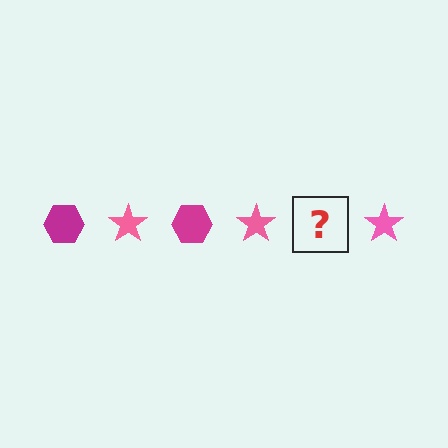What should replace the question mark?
The question mark should be replaced with a magenta hexagon.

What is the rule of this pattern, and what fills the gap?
The rule is that the pattern alternates between magenta hexagon and pink star. The gap should be filled with a magenta hexagon.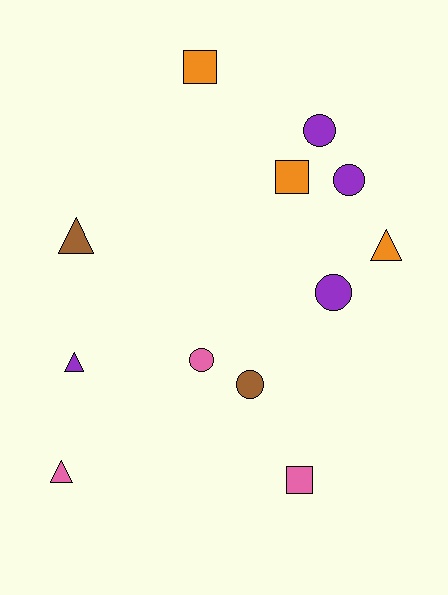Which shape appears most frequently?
Circle, with 5 objects.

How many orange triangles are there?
There is 1 orange triangle.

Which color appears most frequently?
Purple, with 4 objects.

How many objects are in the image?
There are 12 objects.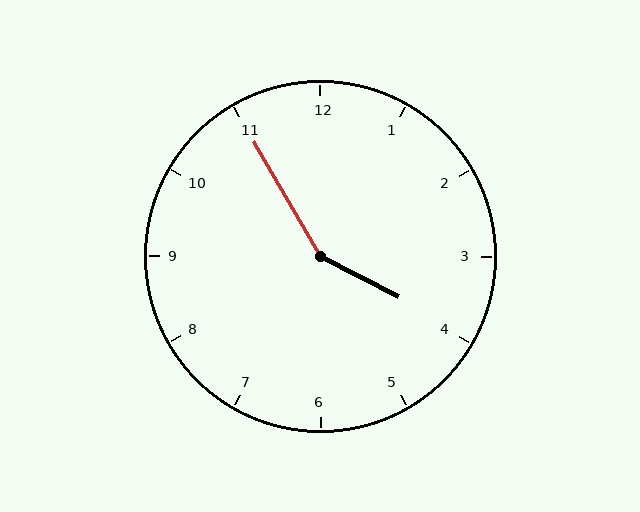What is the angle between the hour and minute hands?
Approximately 148 degrees.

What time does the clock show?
3:55.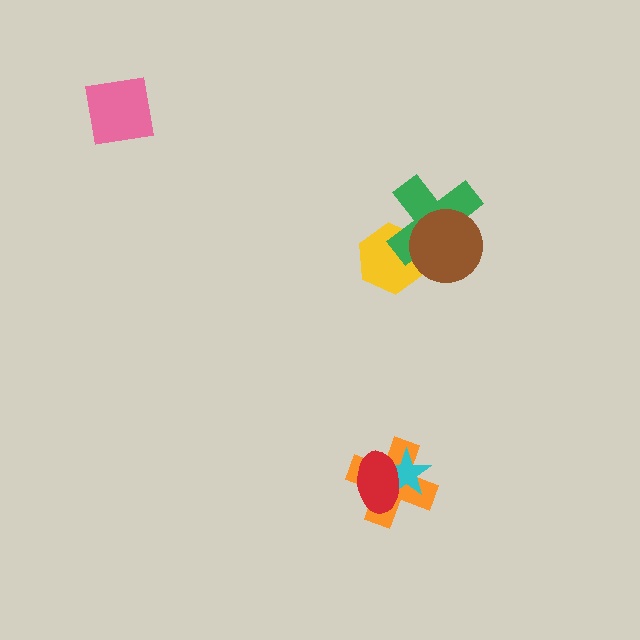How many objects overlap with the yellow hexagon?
2 objects overlap with the yellow hexagon.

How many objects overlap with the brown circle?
2 objects overlap with the brown circle.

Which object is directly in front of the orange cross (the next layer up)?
The cyan star is directly in front of the orange cross.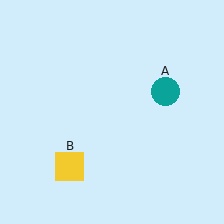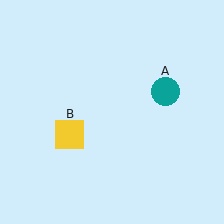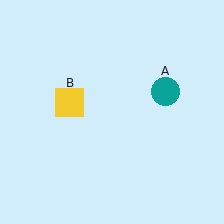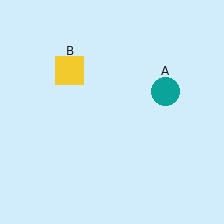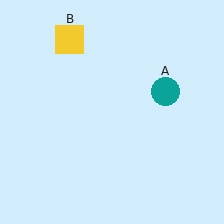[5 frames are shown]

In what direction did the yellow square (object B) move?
The yellow square (object B) moved up.